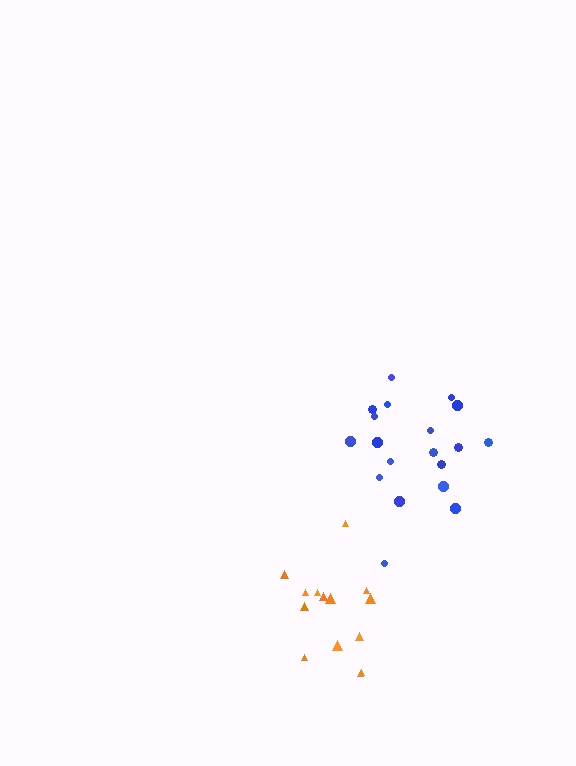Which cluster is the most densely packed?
Blue.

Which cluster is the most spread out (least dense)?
Orange.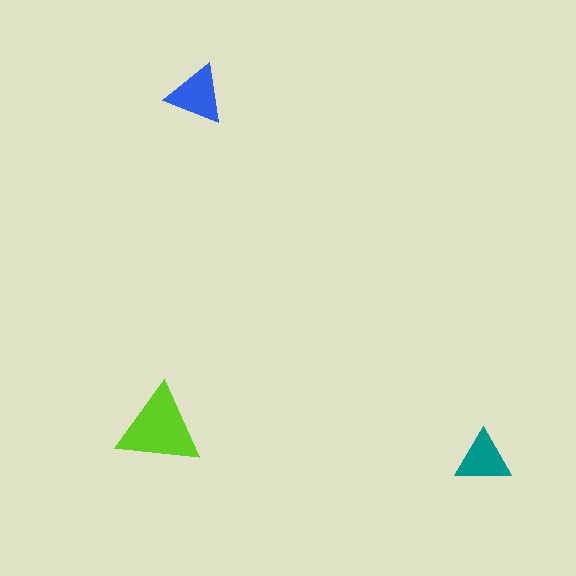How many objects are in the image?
There are 3 objects in the image.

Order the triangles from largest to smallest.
the lime one, the blue one, the teal one.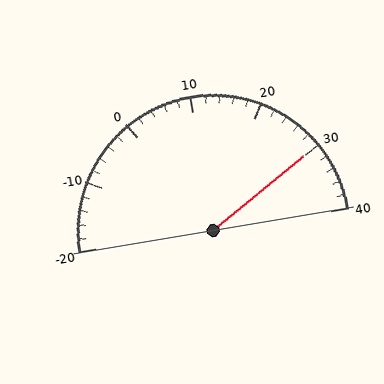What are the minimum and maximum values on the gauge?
The gauge ranges from -20 to 40.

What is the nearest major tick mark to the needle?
The nearest major tick mark is 30.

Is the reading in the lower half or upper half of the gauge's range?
The reading is in the upper half of the range (-20 to 40).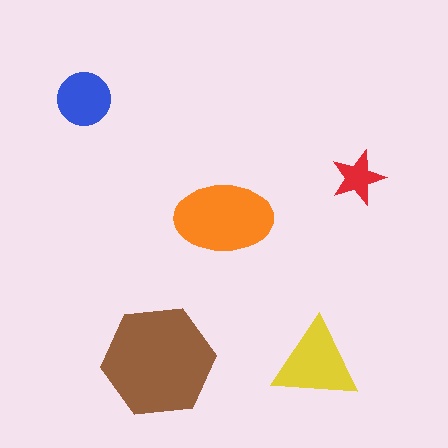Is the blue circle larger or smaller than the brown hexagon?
Smaller.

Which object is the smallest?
The red star.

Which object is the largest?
The brown hexagon.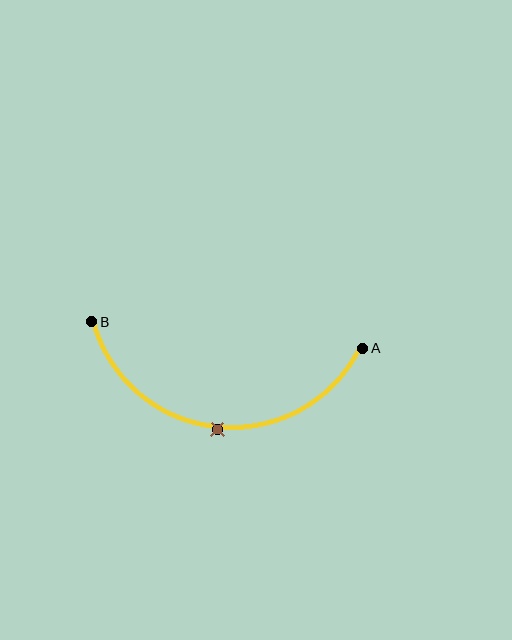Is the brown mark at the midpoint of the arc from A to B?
Yes. The brown mark lies on the arc at equal arc-length from both A and B — it is the arc midpoint.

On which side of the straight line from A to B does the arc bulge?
The arc bulges below the straight line connecting A and B.